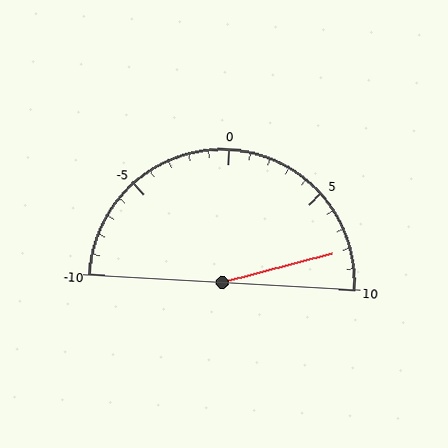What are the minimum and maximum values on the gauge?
The gauge ranges from -10 to 10.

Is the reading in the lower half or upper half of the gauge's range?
The reading is in the upper half of the range (-10 to 10).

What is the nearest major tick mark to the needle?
The nearest major tick mark is 10.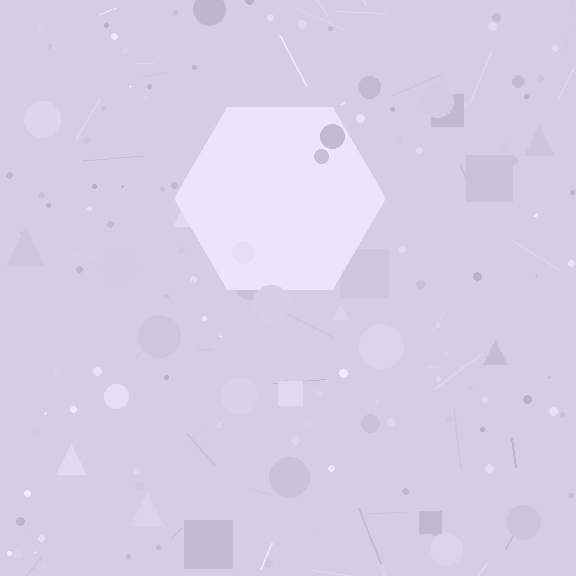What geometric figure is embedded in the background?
A hexagon is embedded in the background.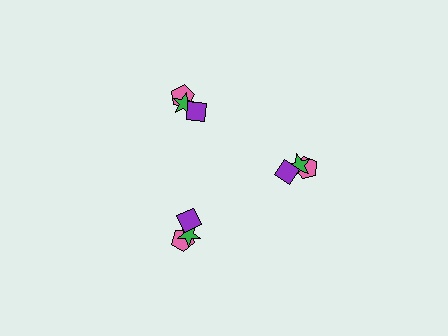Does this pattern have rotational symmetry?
Yes, this pattern has 3-fold rotational symmetry. It looks the same after rotating 120 degrees around the center.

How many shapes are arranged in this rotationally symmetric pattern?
There are 9 shapes, arranged in 3 groups of 3.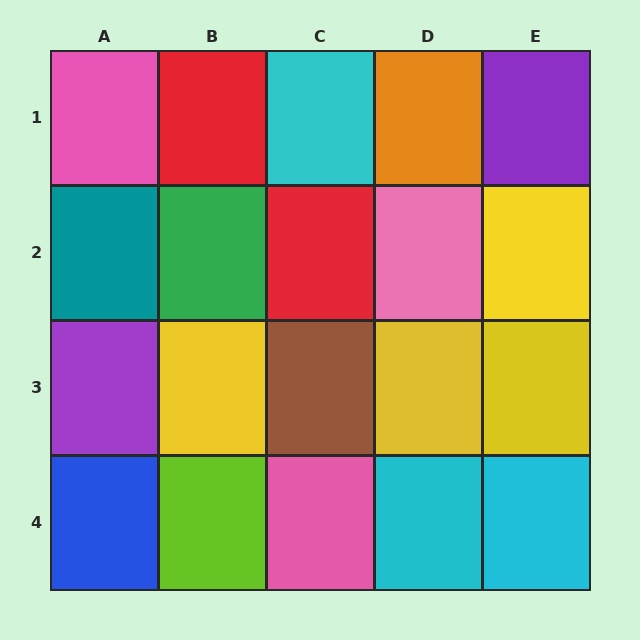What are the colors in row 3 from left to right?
Purple, yellow, brown, yellow, yellow.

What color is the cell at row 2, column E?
Yellow.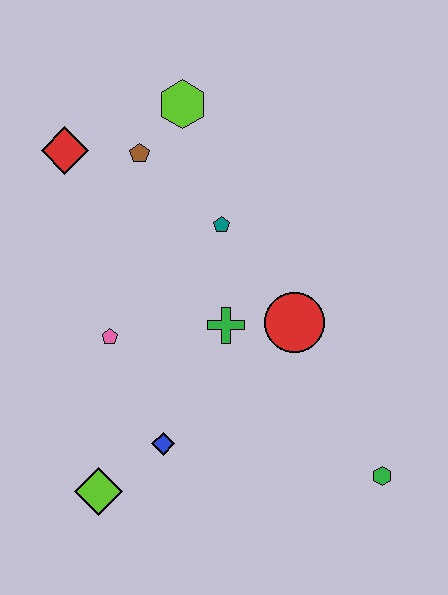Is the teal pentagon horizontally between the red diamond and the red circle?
Yes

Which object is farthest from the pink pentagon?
The green hexagon is farthest from the pink pentagon.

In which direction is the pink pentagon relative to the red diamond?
The pink pentagon is below the red diamond.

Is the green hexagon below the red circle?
Yes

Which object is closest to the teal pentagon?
The green cross is closest to the teal pentagon.